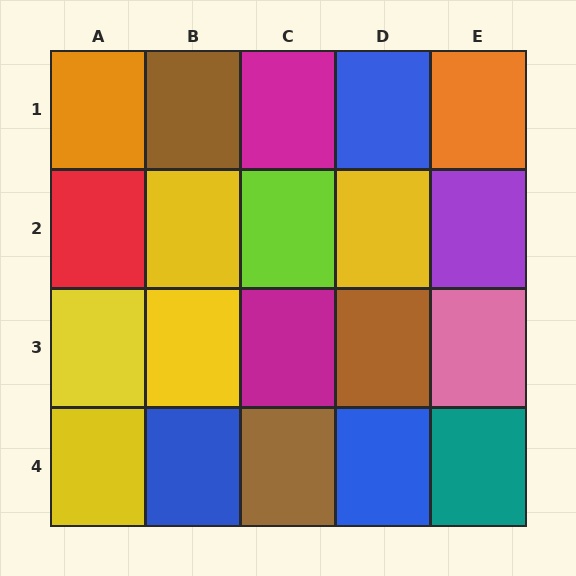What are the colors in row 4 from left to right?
Yellow, blue, brown, blue, teal.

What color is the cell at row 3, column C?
Magenta.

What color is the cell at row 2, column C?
Lime.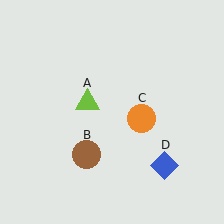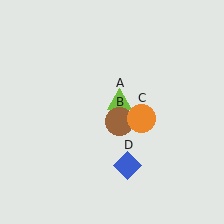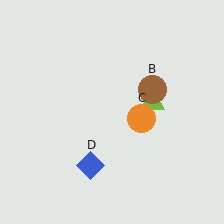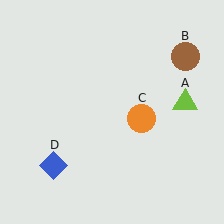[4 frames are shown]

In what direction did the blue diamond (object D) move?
The blue diamond (object D) moved left.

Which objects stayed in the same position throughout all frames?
Orange circle (object C) remained stationary.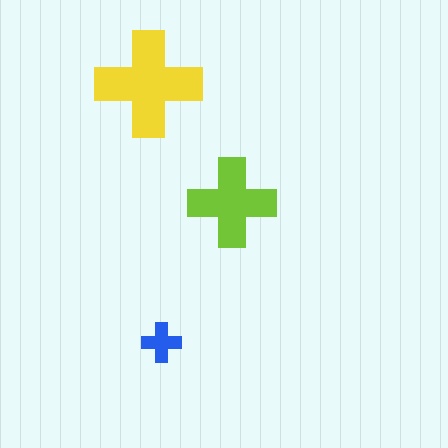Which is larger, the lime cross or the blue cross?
The lime one.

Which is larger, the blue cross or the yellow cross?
The yellow one.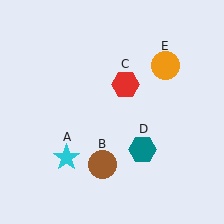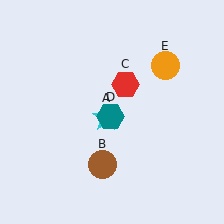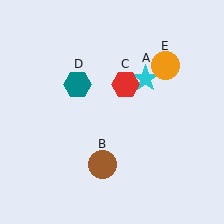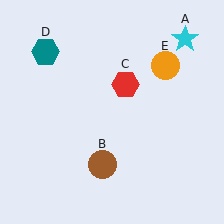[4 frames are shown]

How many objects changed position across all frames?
2 objects changed position: cyan star (object A), teal hexagon (object D).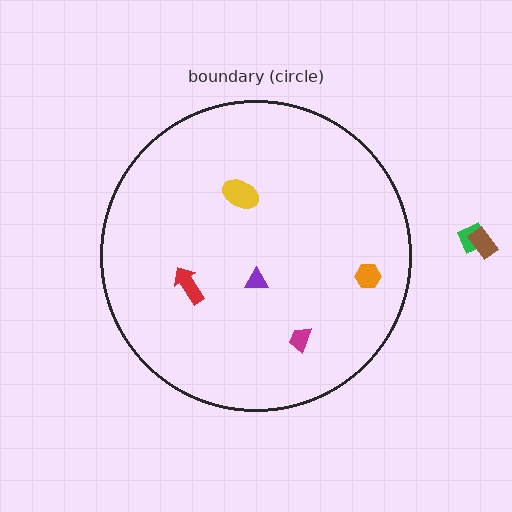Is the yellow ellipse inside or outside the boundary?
Inside.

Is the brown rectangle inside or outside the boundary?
Outside.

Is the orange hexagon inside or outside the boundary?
Inside.